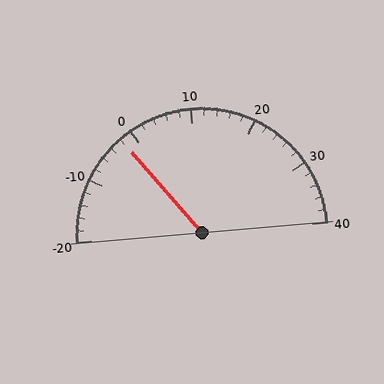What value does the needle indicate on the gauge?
The needle indicates approximately -2.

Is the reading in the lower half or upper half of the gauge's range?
The reading is in the lower half of the range (-20 to 40).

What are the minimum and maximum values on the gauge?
The gauge ranges from -20 to 40.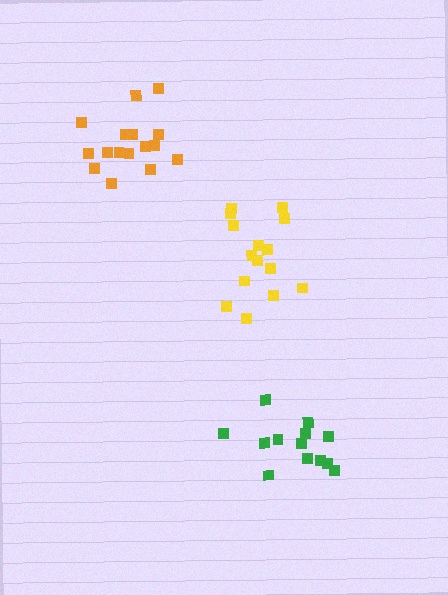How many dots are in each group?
Group 1: 15 dots, Group 2: 16 dots, Group 3: 13 dots (44 total).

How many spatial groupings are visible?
There are 3 spatial groupings.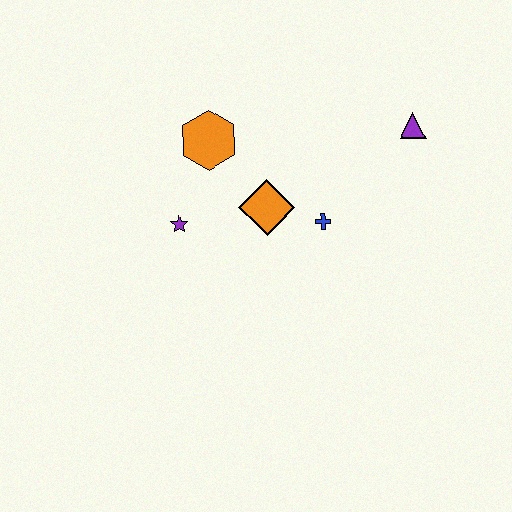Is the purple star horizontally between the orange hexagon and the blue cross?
No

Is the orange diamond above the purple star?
Yes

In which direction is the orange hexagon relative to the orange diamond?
The orange hexagon is above the orange diamond.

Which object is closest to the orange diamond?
The blue cross is closest to the orange diamond.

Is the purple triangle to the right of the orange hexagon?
Yes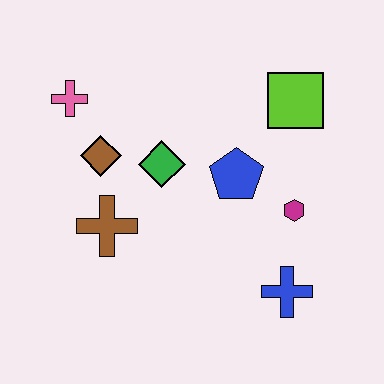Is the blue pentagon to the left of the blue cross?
Yes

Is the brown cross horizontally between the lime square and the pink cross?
Yes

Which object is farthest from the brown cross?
The lime square is farthest from the brown cross.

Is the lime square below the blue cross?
No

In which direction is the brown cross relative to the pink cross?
The brown cross is below the pink cross.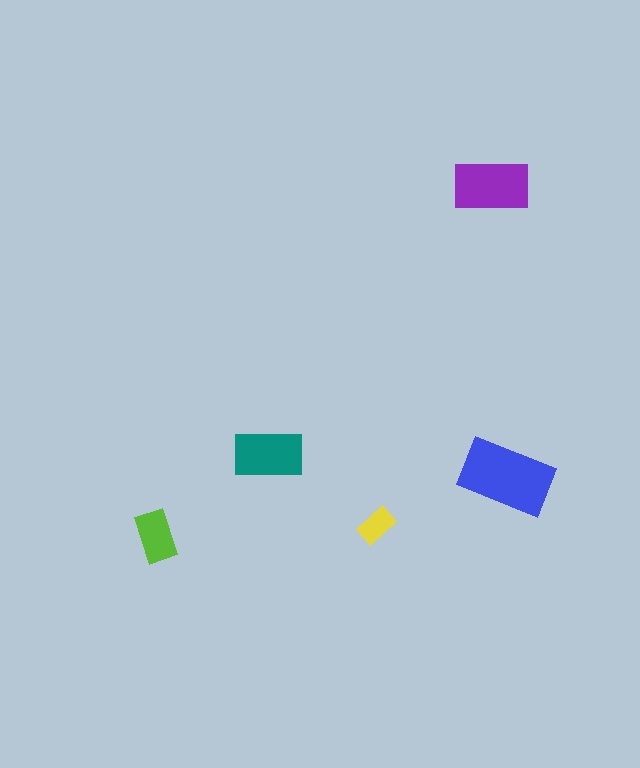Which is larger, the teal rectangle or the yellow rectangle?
The teal one.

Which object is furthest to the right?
The blue rectangle is rightmost.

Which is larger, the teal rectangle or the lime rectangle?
The teal one.